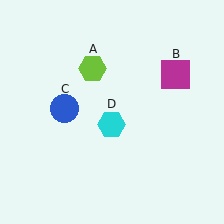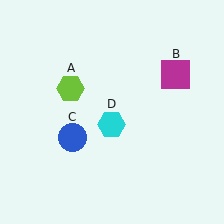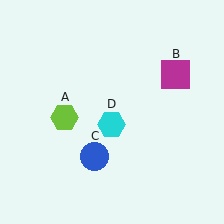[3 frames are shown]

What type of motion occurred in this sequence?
The lime hexagon (object A), blue circle (object C) rotated counterclockwise around the center of the scene.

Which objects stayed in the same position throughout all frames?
Magenta square (object B) and cyan hexagon (object D) remained stationary.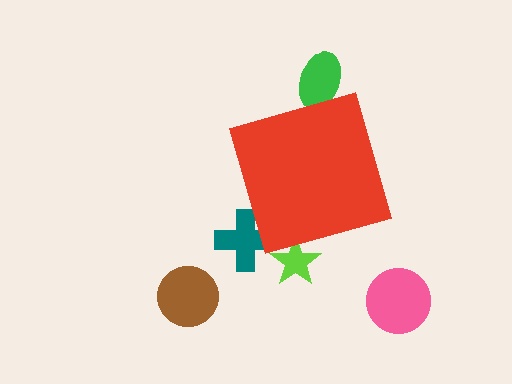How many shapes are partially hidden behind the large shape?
3 shapes are partially hidden.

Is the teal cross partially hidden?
Yes, the teal cross is partially hidden behind the red diamond.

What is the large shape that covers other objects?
A red diamond.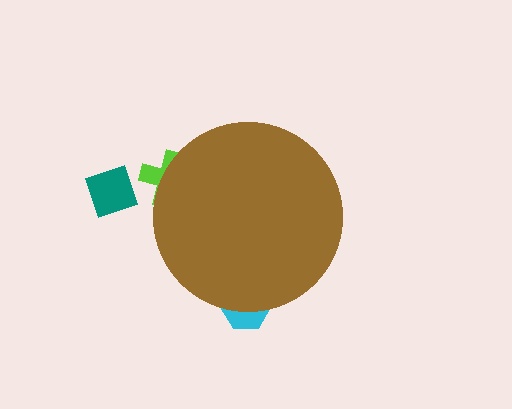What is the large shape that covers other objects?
A brown circle.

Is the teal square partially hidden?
No, the teal square is fully visible.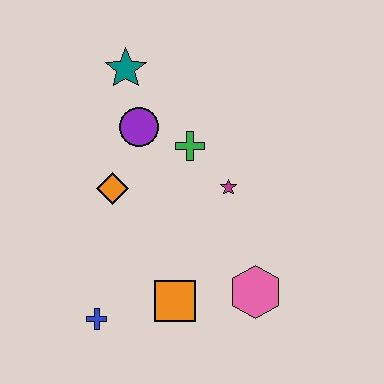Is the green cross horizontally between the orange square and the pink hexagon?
Yes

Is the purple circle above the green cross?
Yes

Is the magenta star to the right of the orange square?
Yes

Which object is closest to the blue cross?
The orange square is closest to the blue cross.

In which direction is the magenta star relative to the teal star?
The magenta star is below the teal star.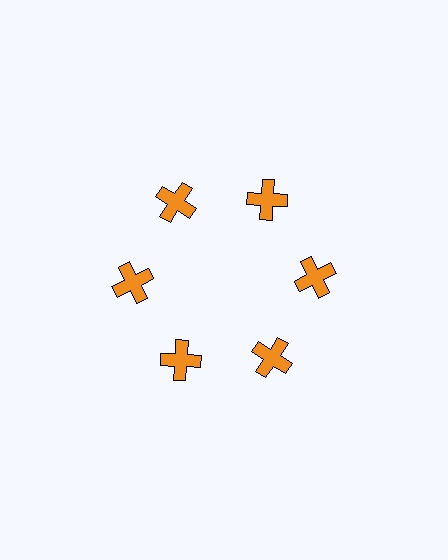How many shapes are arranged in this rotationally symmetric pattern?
There are 6 shapes, arranged in 6 groups of 1.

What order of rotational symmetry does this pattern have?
This pattern has 6-fold rotational symmetry.